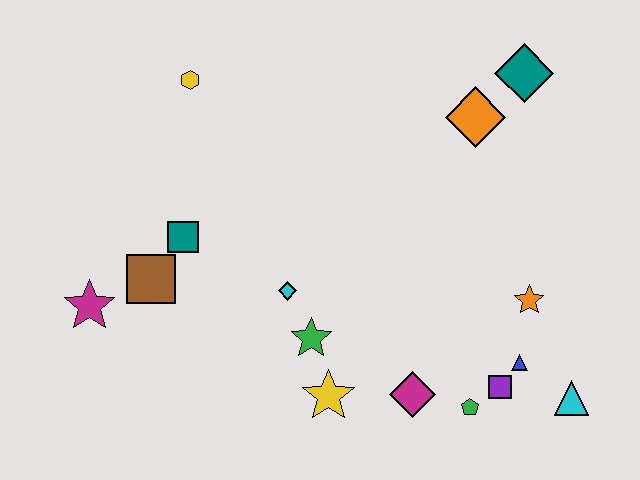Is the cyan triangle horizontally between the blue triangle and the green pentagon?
No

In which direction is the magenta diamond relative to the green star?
The magenta diamond is to the right of the green star.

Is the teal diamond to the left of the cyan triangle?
Yes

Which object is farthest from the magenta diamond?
The yellow hexagon is farthest from the magenta diamond.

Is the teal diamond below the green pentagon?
No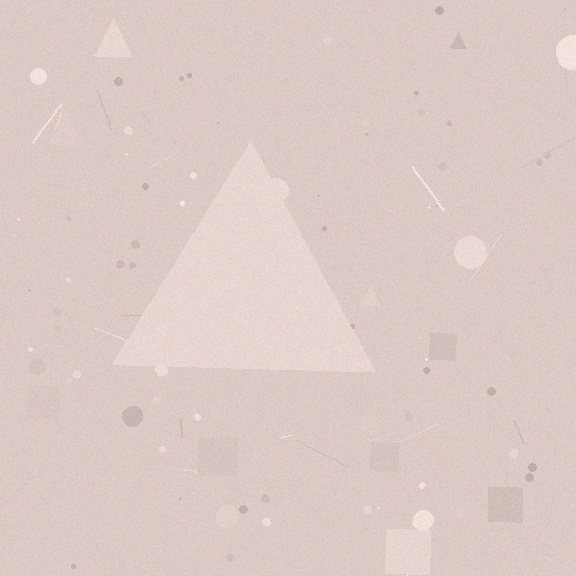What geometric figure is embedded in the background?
A triangle is embedded in the background.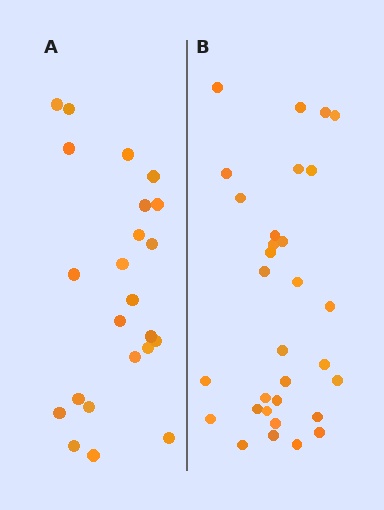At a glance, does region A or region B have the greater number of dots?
Region B (the right region) has more dots.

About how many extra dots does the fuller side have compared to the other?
Region B has roughly 8 or so more dots than region A.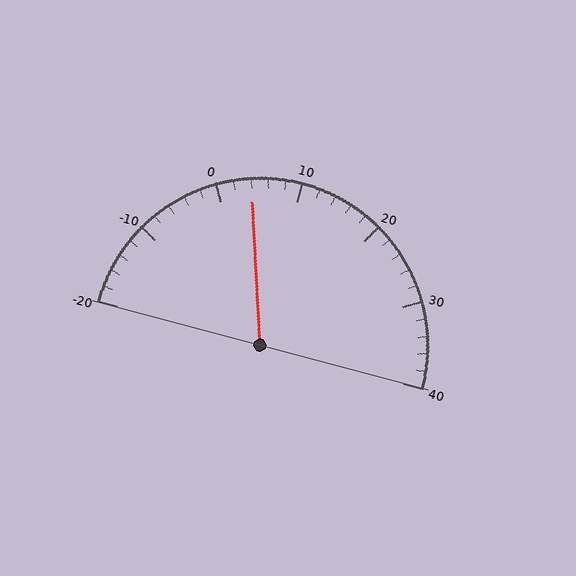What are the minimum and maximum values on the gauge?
The gauge ranges from -20 to 40.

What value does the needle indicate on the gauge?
The needle indicates approximately 4.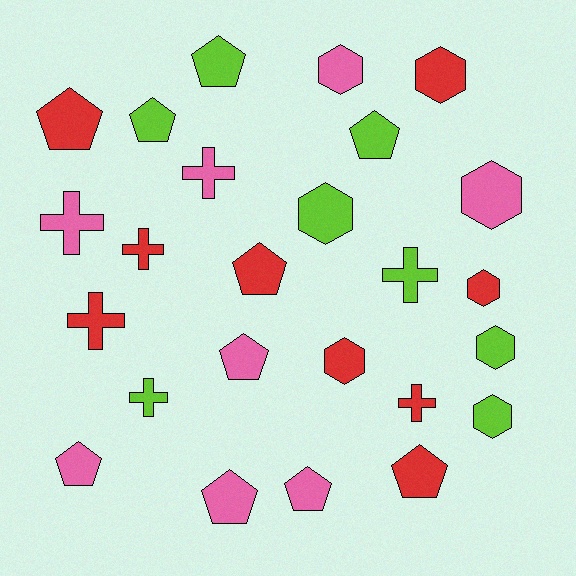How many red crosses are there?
There are 3 red crosses.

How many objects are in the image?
There are 25 objects.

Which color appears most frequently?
Red, with 9 objects.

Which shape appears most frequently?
Pentagon, with 10 objects.